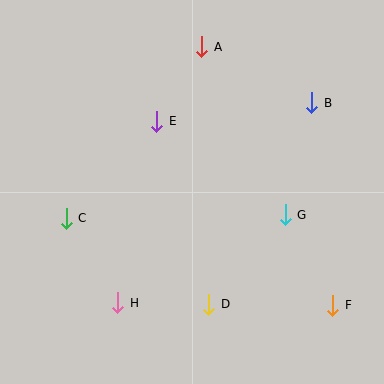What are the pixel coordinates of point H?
Point H is at (118, 303).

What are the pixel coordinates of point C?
Point C is at (66, 218).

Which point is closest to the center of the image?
Point E at (157, 121) is closest to the center.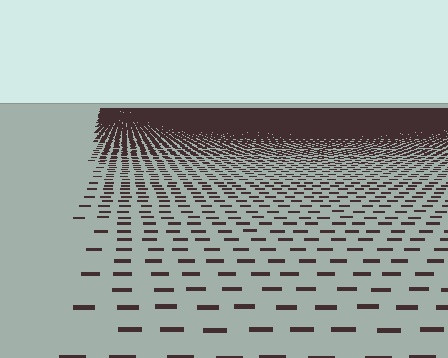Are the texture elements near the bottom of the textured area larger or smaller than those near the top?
Larger. Near the bottom, elements are closer to the viewer and appear at a bigger on-screen size.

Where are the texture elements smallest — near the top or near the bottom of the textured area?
Near the top.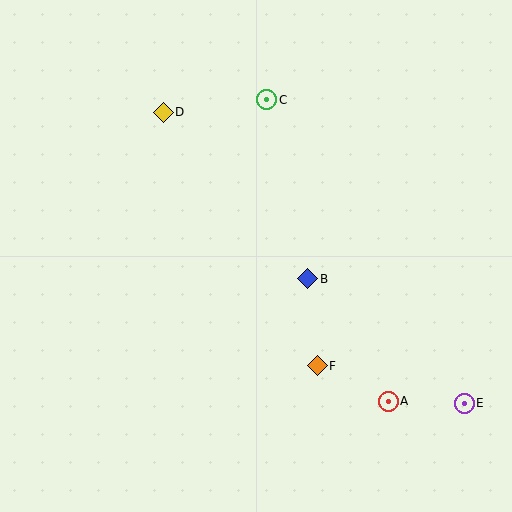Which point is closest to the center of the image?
Point B at (308, 279) is closest to the center.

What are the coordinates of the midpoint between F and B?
The midpoint between F and B is at (313, 322).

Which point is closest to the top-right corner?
Point C is closest to the top-right corner.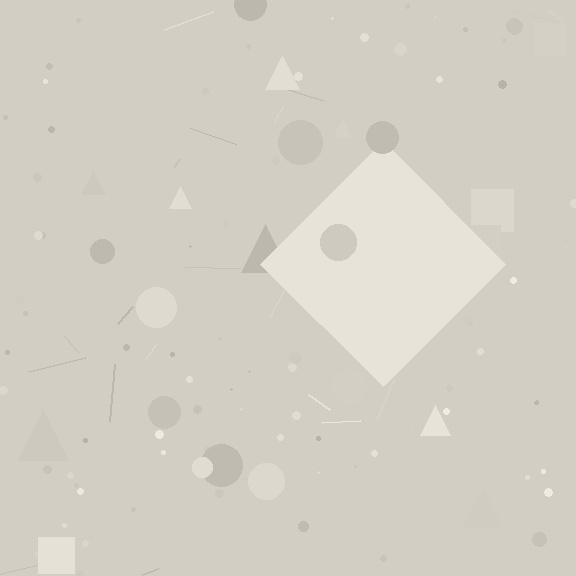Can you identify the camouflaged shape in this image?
The camouflaged shape is a diamond.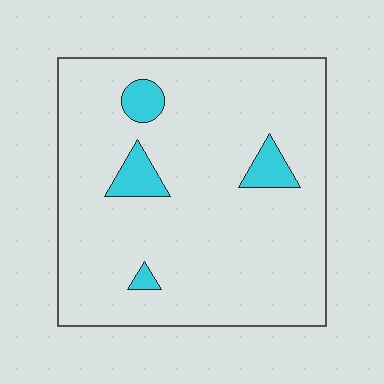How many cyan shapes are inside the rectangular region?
4.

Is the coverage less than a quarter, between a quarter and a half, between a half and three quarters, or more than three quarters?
Less than a quarter.